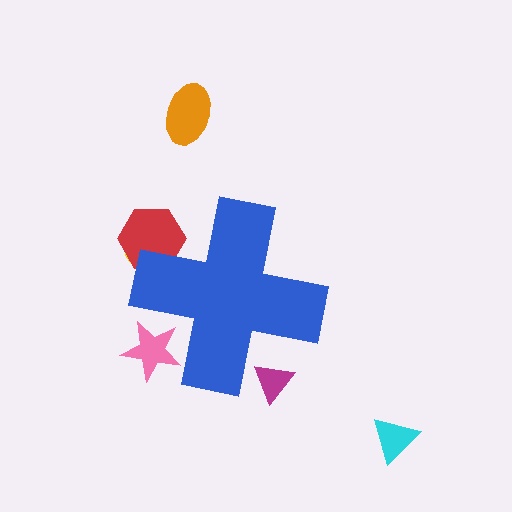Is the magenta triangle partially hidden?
Yes, the magenta triangle is partially hidden behind the blue cross.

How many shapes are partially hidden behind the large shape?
4 shapes are partially hidden.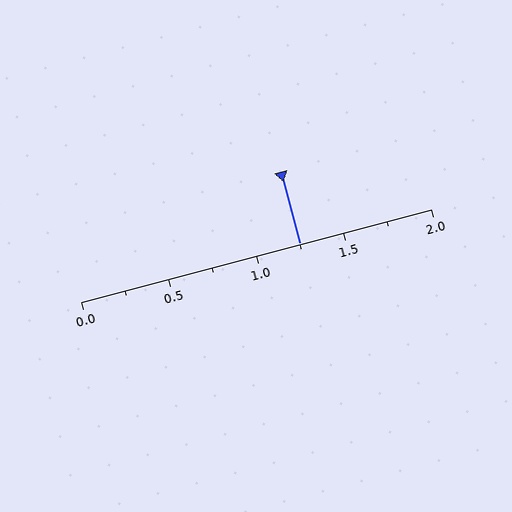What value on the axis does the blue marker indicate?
The marker indicates approximately 1.25.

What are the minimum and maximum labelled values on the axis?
The axis runs from 0.0 to 2.0.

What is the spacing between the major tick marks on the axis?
The major ticks are spaced 0.5 apart.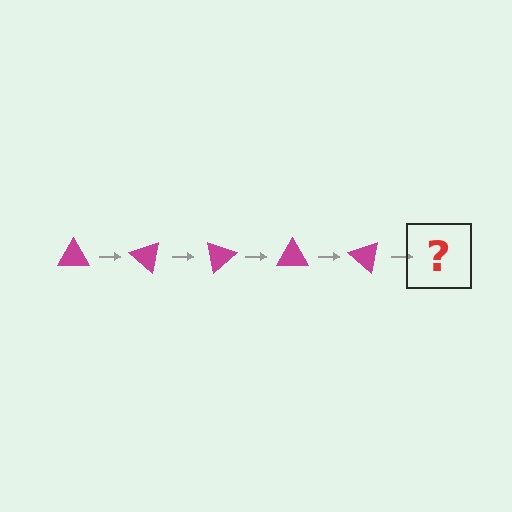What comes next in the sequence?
The next element should be a magenta triangle rotated 200 degrees.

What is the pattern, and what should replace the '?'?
The pattern is that the triangle rotates 40 degrees each step. The '?' should be a magenta triangle rotated 200 degrees.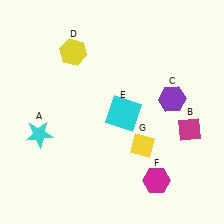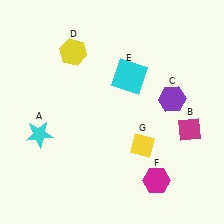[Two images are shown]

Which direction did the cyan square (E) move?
The cyan square (E) moved up.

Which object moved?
The cyan square (E) moved up.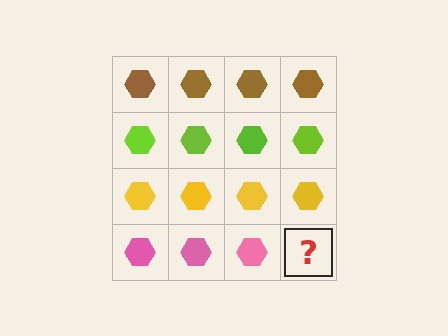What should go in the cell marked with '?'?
The missing cell should contain a pink hexagon.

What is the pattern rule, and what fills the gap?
The rule is that each row has a consistent color. The gap should be filled with a pink hexagon.